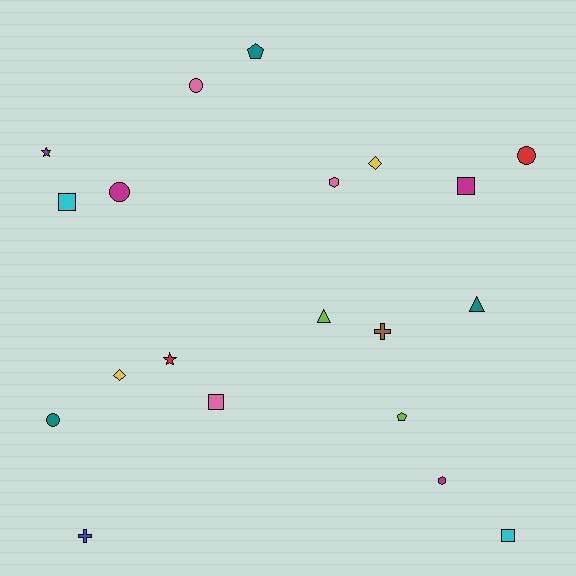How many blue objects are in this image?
There is 1 blue object.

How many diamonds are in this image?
There are 2 diamonds.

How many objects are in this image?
There are 20 objects.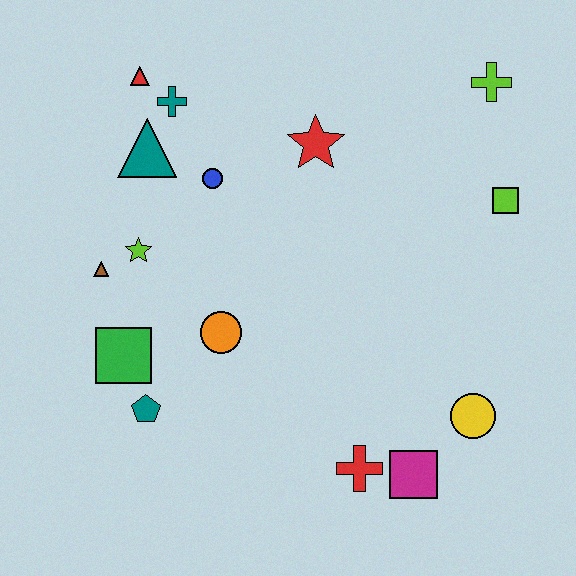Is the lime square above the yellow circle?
Yes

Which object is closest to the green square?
The teal pentagon is closest to the green square.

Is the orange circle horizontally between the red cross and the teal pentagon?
Yes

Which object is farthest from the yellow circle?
The red triangle is farthest from the yellow circle.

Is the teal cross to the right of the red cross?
No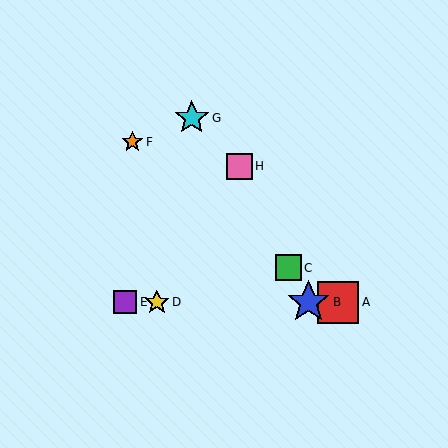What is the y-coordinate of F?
Object F is at y≈142.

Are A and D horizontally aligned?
Yes, both are at y≈302.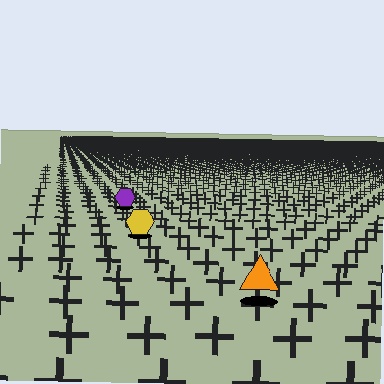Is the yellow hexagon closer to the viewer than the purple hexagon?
Yes. The yellow hexagon is closer — you can tell from the texture gradient: the ground texture is coarser near it.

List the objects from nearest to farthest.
From nearest to farthest: the orange triangle, the yellow hexagon, the purple hexagon.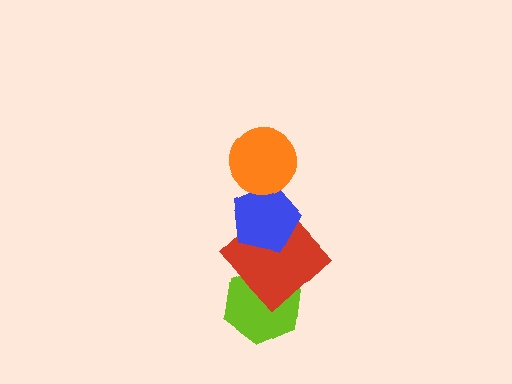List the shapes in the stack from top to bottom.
From top to bottom: the orange circle, the blue pentagon, the red diamond, the lime hexagon.